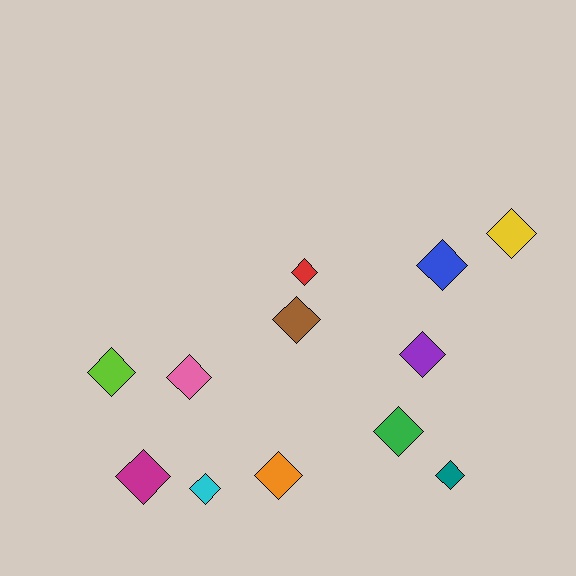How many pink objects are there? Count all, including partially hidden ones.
There is 1 pink object.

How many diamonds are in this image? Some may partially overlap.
There are 12 diamonds.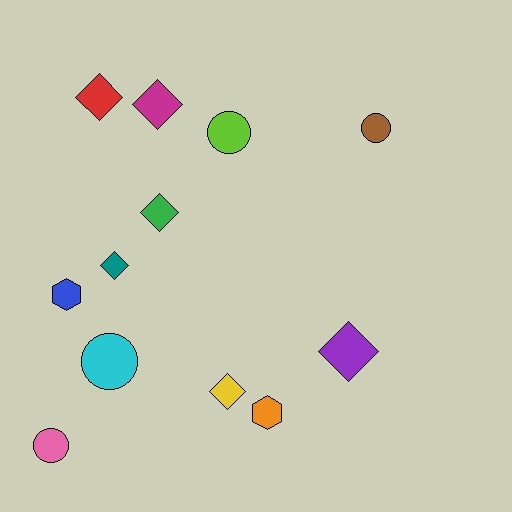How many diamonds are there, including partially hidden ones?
There are 6 diamonds.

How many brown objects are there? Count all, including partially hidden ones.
There is 1 brown object.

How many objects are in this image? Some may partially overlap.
There are 12 objects.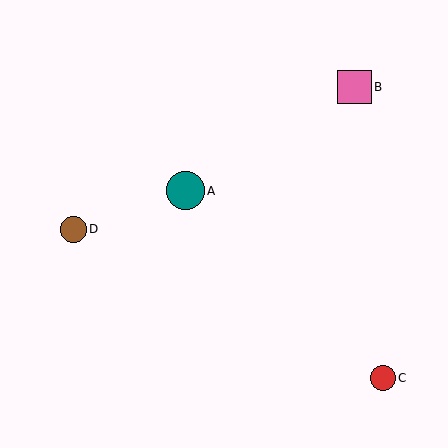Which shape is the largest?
The teal circle (labeled A) is the largest.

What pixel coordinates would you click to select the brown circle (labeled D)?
Click at (73, 229) to select the brown circle D.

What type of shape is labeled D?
Shape D is a brown circle.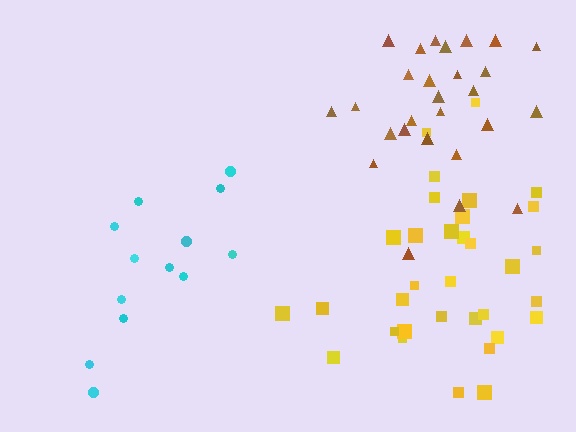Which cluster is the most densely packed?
Yellow.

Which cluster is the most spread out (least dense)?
Cyan.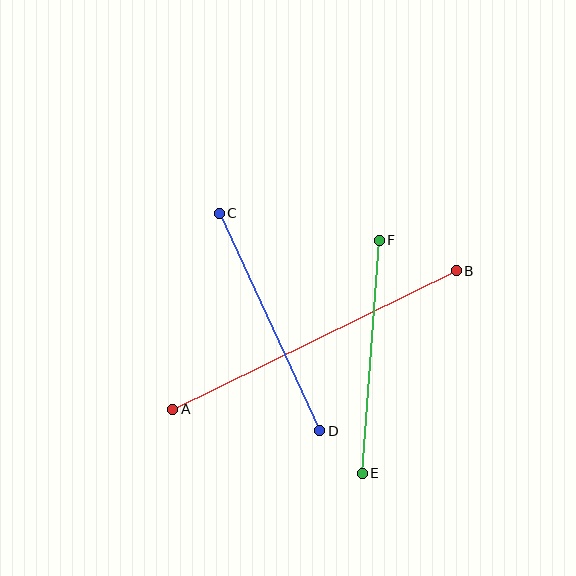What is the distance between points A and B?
The distance is approximately 316 pixels.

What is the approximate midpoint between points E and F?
The midpoint is at approximately (371, 357) pixels.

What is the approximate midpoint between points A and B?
The midpoint is at approximately (315, 340) pixels.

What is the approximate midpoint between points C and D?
The midpoint is at approximately (270, 322) pixels.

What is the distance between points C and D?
The distance is approximately 239 pixels.